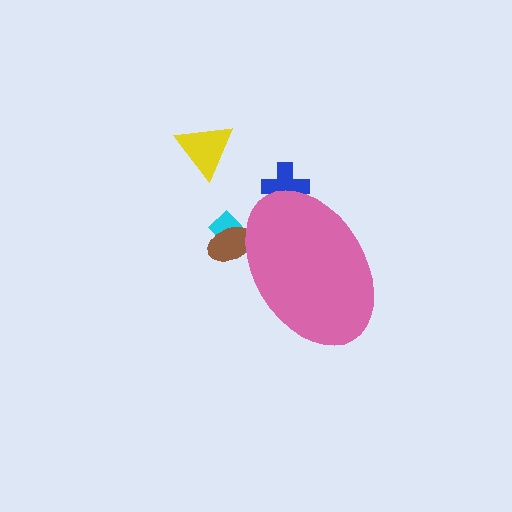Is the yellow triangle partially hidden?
No, the yellow triangle is fully visible.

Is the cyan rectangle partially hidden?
Yes, the cyan rectangle is partially hidden behind the pink ellipse.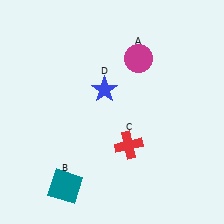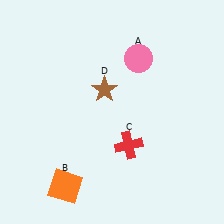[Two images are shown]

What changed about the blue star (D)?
In Image 1, D is blue. In Image 2, it changed to brown.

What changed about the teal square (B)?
In Image 1, B is teal. In Image 2, it changed to orange.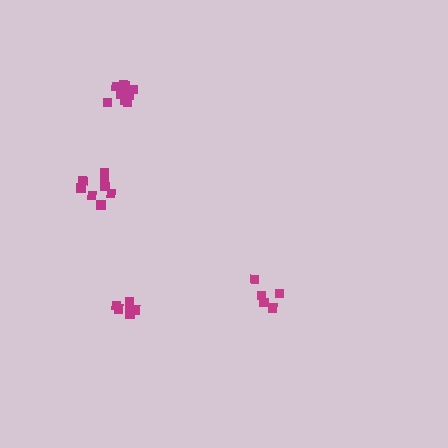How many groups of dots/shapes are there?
There are 4 groups.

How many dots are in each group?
Group 1: 6 dots, Group 2: 10 dots, Group 3: 5 dots, Group 4: 8 dots (29 total).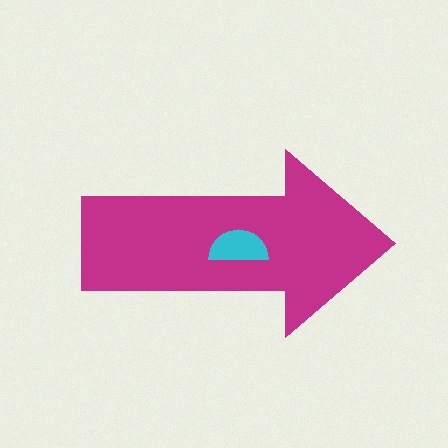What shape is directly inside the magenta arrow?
The cyan semicircle.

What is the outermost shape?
The magenta arrow.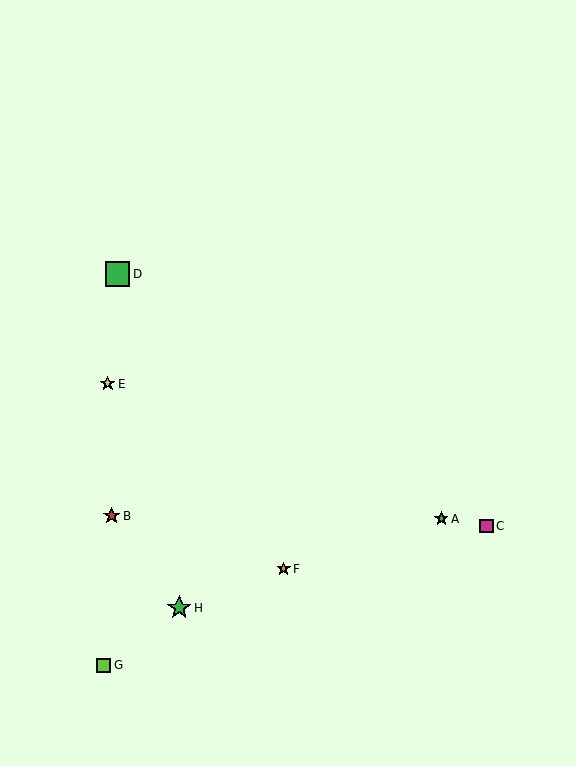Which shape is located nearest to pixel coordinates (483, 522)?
The magenta square (labeled C) at (486, 526) is nearest to that location.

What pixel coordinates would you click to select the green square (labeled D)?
Click at (117, 274) to select the green square D.